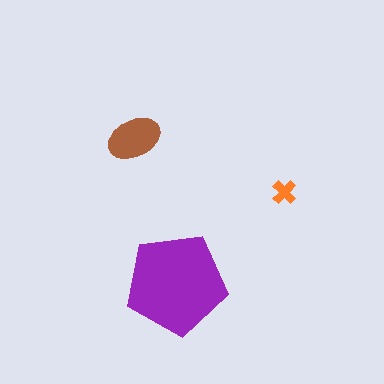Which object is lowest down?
The purple pentagon is bottommost.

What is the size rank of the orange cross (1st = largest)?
3rd.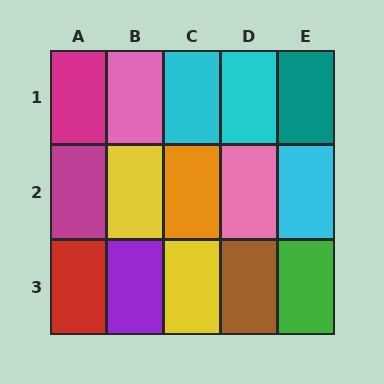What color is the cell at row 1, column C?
Cyan.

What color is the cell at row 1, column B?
Pink.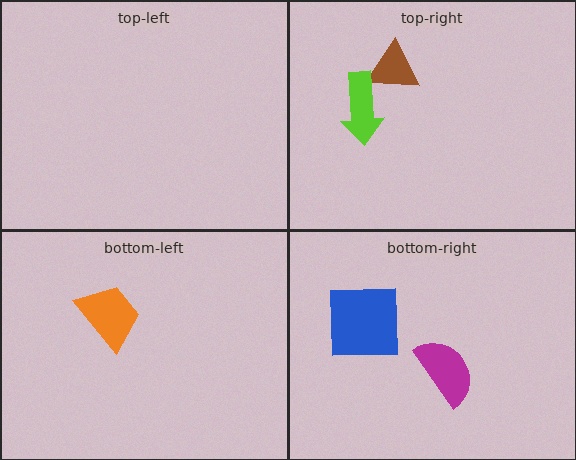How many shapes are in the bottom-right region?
2.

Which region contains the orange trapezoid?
The bottom-left region.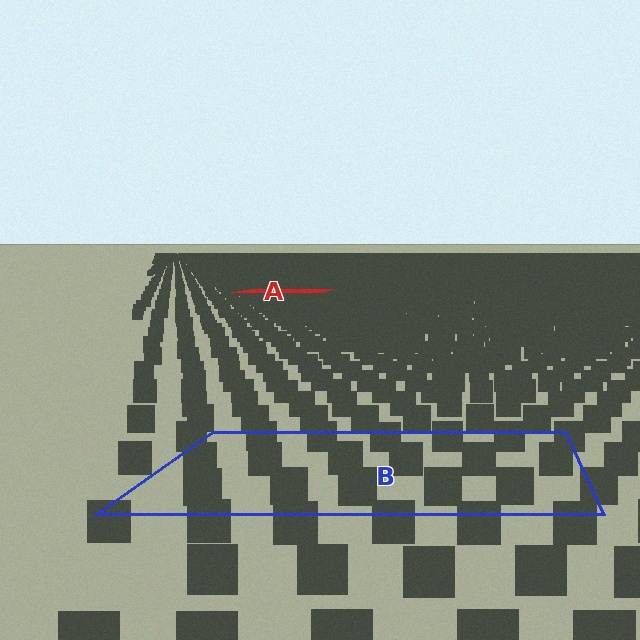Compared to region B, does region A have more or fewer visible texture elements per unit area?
Region A has more texture elements per unit area — they are packed more densely because it is farther away.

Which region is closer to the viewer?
Region B is closer. The texture elements there are larger and more spread out.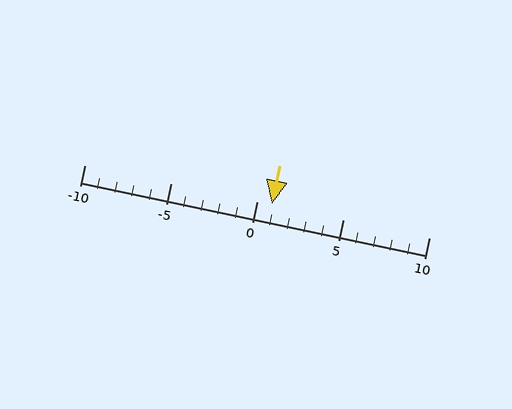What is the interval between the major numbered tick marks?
The major tick marks are spaced 5 units apart.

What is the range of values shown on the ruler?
The ruler shows values from -10 to 10.